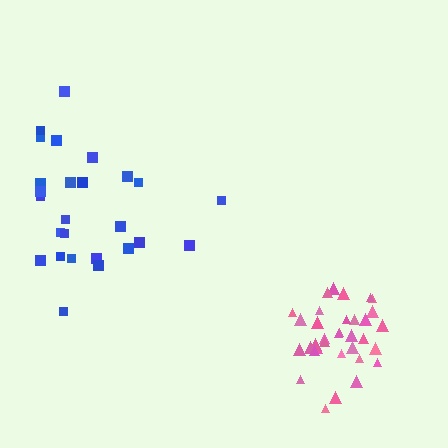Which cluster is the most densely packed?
Pink.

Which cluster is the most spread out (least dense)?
Blue.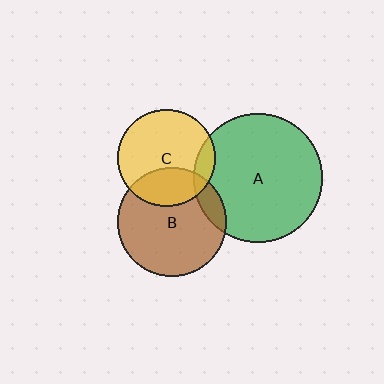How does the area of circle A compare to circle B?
Approximately 1.4 times.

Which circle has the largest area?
Circle A (green).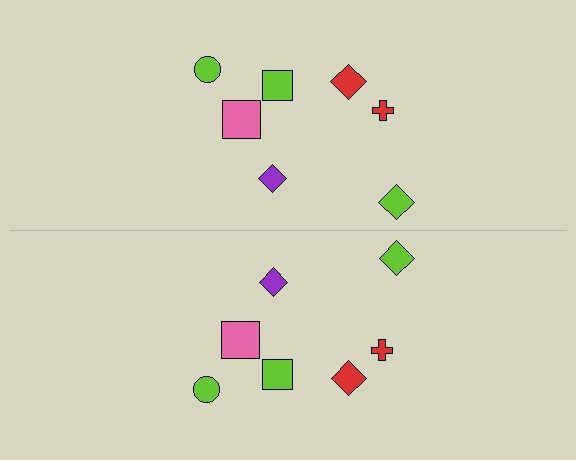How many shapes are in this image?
There are 14 shapes in this image.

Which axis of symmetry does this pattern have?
The pattern has a horizontal axis of symmetry running through the center of the image.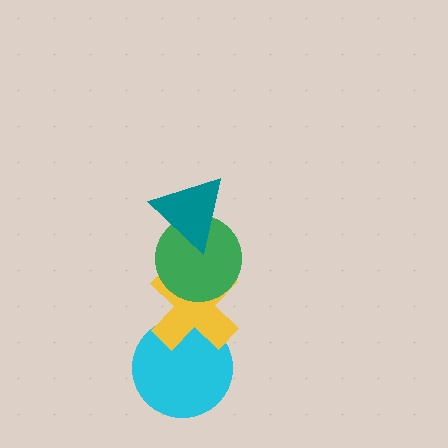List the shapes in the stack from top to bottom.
From top to bottom: the teal triangle, the green circle, the yellow cross, the cyan circle.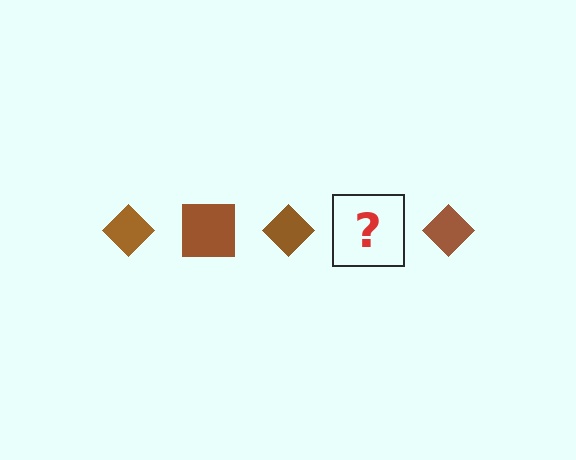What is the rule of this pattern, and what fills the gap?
The rule is that the pattern cycles through diamond, square shapes in brown. The gap should be filled with a brown square.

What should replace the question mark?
The question mark should be replaced with a brown square.